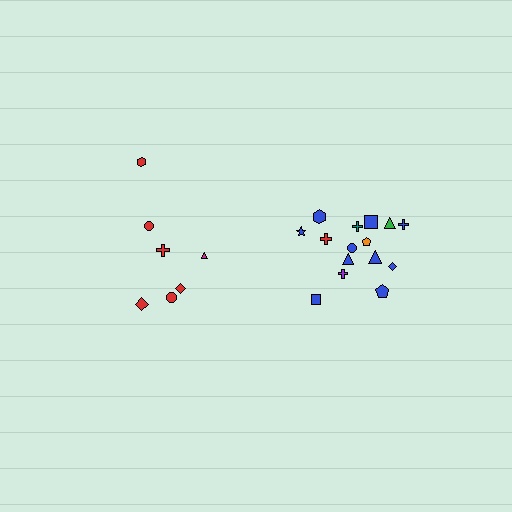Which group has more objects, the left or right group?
The right group.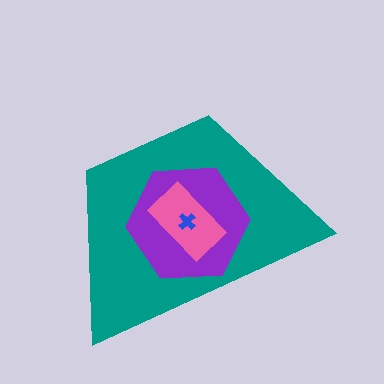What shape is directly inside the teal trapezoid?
The purple hexagon.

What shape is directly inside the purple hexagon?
The pink rectangle.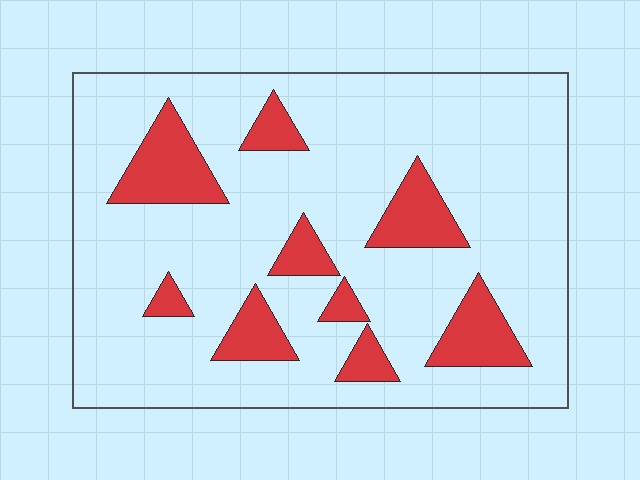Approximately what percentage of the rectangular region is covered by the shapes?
Approximately 20%.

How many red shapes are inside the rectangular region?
9.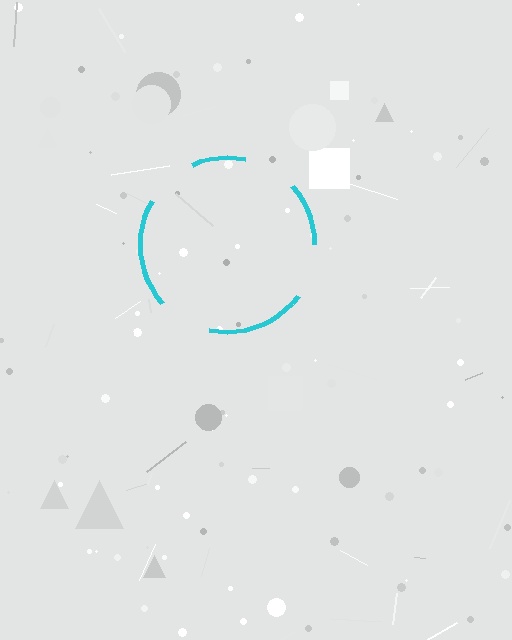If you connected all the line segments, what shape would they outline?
They would outline a circle.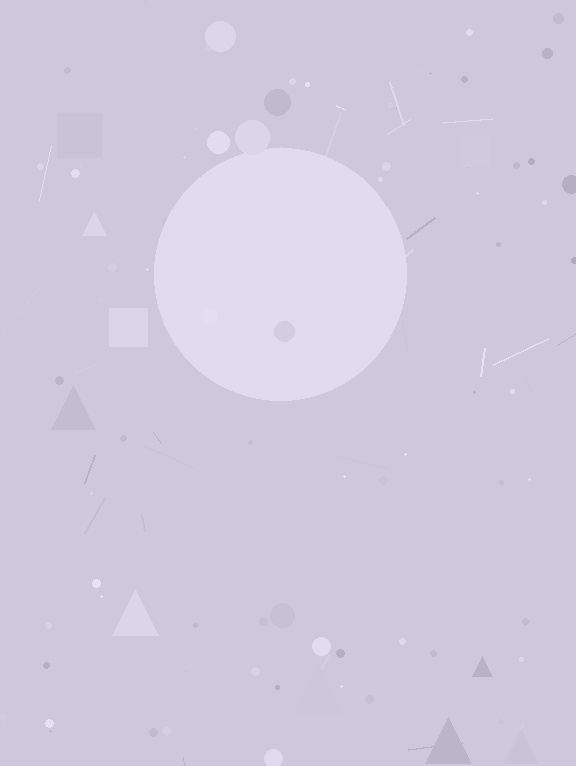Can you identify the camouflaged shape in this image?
The camouflaged shape is a circle.